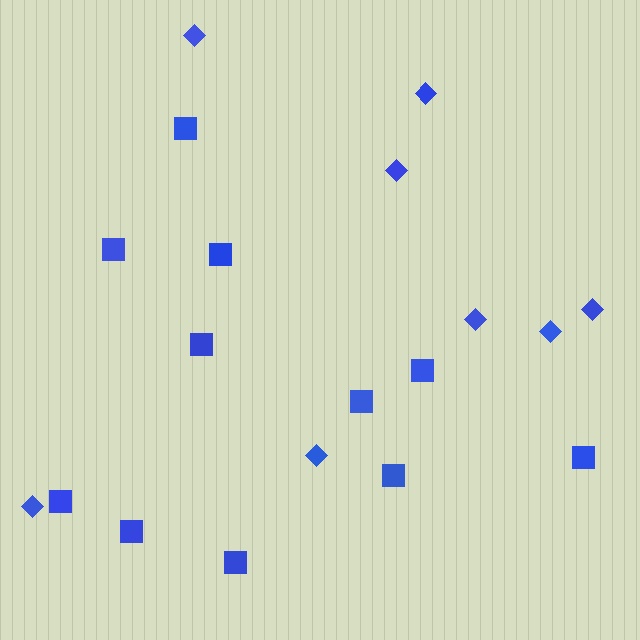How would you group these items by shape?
There are 2 groups: one group of squares (11) and one group of diamonds (8).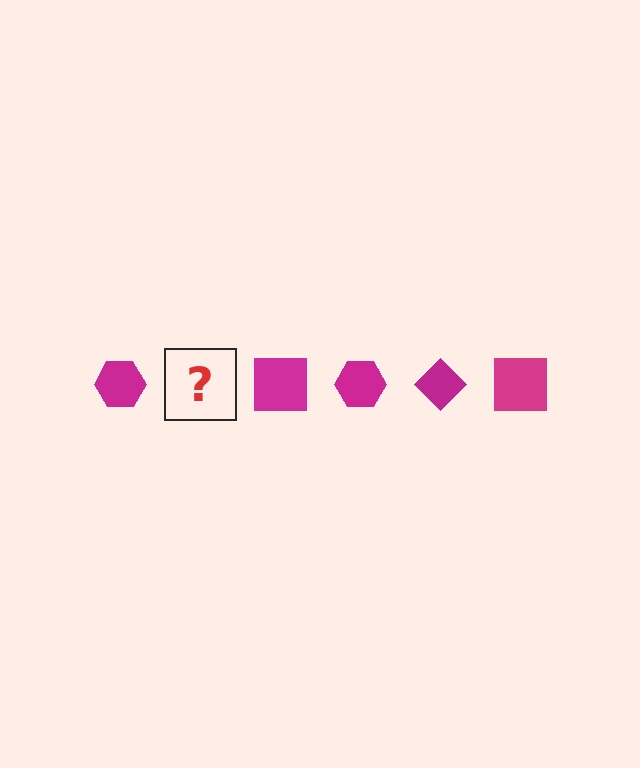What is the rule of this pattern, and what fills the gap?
The rule is that the pattern cycles through hexagon, diamond, square shapes in magenta. The gap should be filled with a magenta diamond.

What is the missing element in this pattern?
The missing element is a magenta diamond.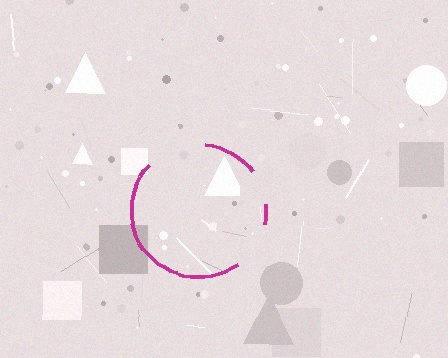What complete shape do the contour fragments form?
The contour fragments form a circle.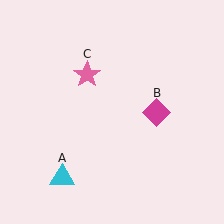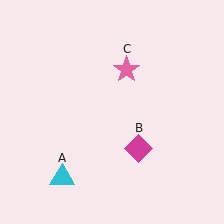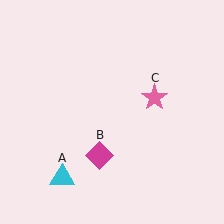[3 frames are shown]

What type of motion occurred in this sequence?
The magenta diamond (object B), pink star (object C) rotated clockwise around the center of the scene.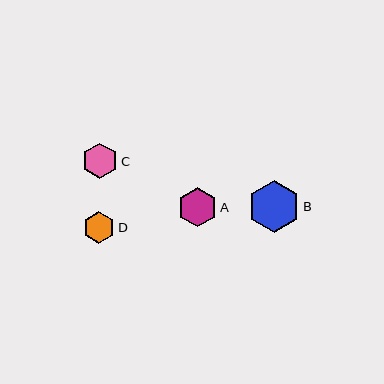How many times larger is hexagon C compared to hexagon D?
Hexagon C is approximately 1.1 times the size of hexagon D.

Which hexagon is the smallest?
Hexagon D is the smallest with a size of approximately 32 pixels.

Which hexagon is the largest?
Hexagon B is the largest with a size of approximately 52 pixels.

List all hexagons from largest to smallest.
From largest to smallest: B, A, C, D.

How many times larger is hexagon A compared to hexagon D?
Hexagon A is approximately 1.2 times the size of hexagon D.